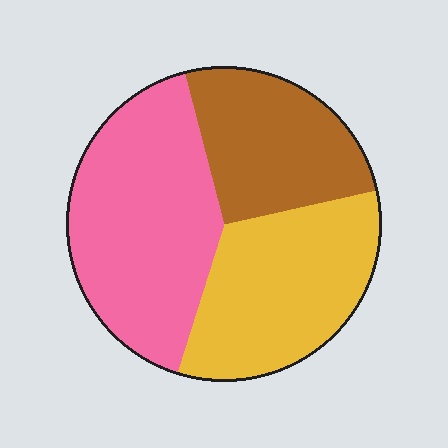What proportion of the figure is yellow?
Yellow takes up between a quarter and a half of the figure.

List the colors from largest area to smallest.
From largest to smallest: pink, yellow, brown.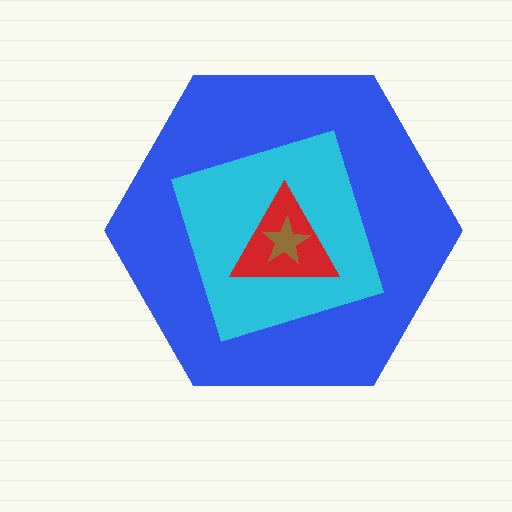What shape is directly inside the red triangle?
The brown star.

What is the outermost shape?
The blue hexagon.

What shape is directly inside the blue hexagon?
The cyan square.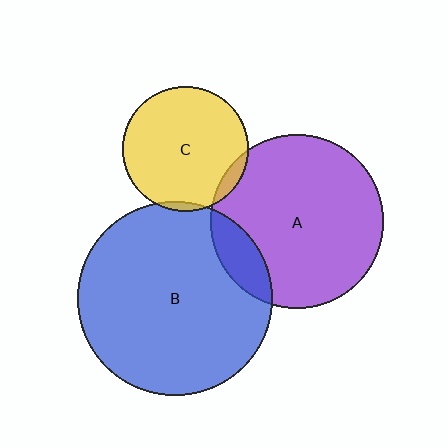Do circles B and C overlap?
Yes.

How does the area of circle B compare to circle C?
Approximately 2.4 times.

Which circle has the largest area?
Circle B (blue).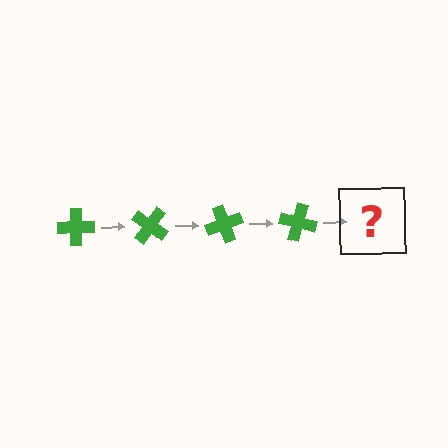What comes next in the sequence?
The next element should be a green cross rotated 140 degrees.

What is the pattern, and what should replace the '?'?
The pattern is that the cross rotates 35 degrees each step. The '?' should be a green cross rotated 140 degrees.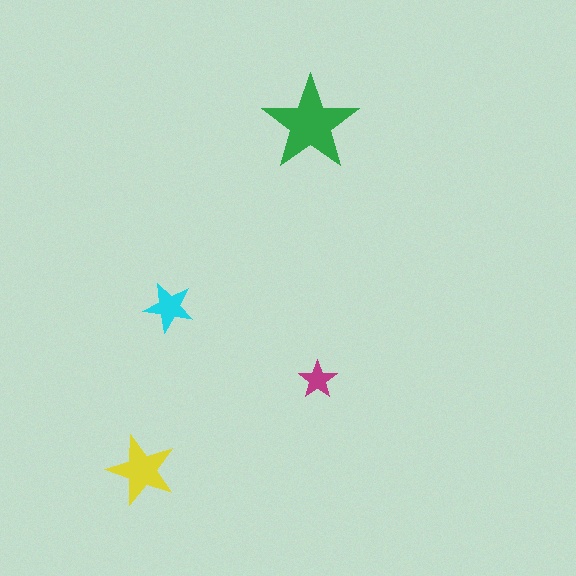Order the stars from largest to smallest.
the green one, the yellow one, the cyan one, the magenta one.